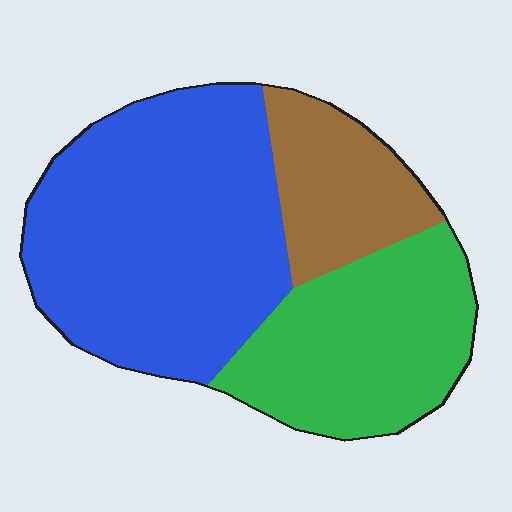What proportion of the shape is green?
Green takes up about one third (1/3) of the shape.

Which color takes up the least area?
Brown, at roughly 20%.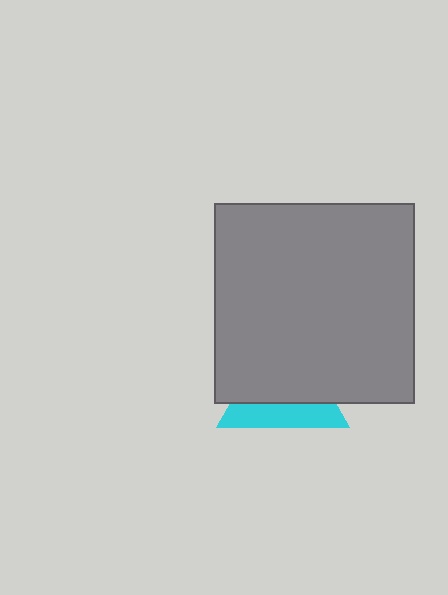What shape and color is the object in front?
The object in front is a gray square.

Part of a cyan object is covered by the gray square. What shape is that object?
It is a triangle.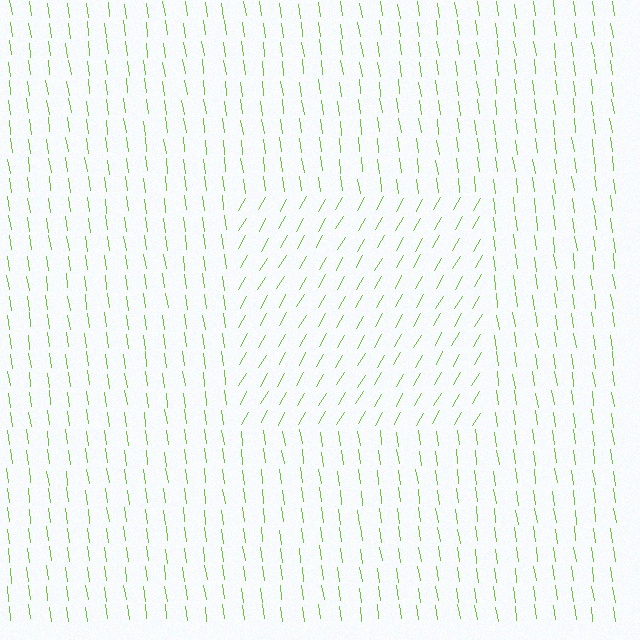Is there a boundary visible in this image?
Yes, there is a texture boundary formed by a change in line orientation.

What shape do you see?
I see a rectangle.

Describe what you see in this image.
The image is filled with small lime line segments. A rectangle region in the image has lines oriented differently from the surrounding lines, creating a visible texture boundary.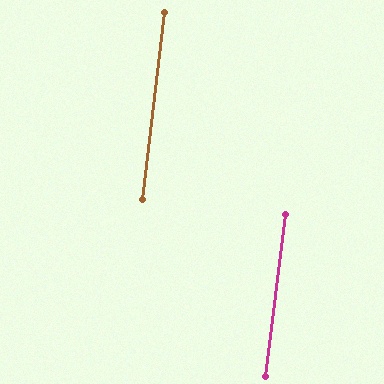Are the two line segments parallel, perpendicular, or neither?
Parallel — their directions differ by only 0.4°.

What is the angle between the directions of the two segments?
Approximately 0 degrees.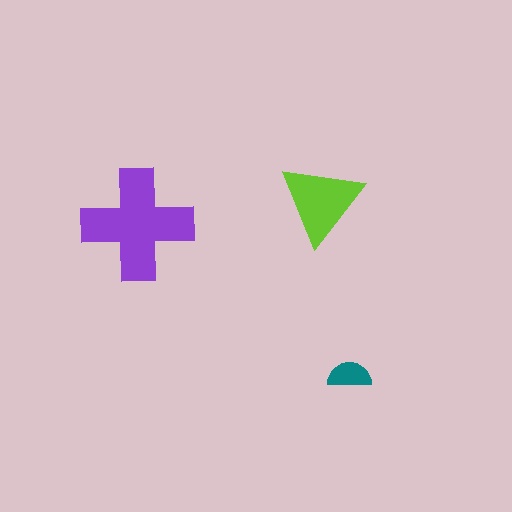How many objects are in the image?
There are 3 objects in the image.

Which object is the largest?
The purple cross.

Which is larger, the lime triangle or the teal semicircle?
The lime triangle.